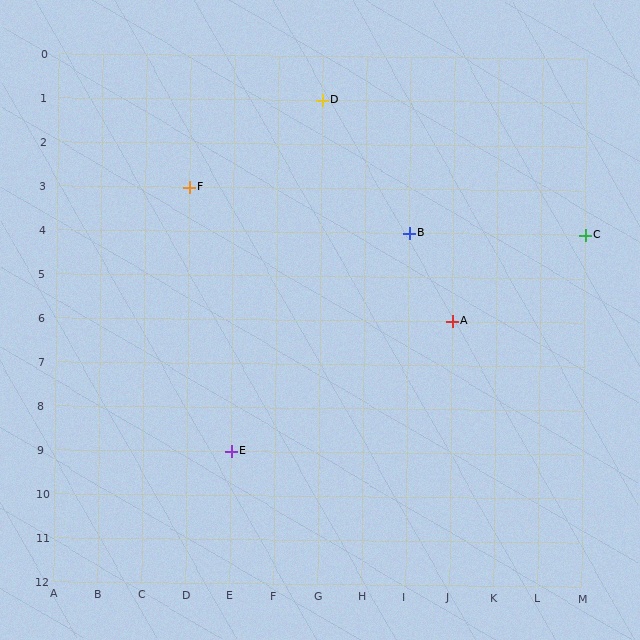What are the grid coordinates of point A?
Point A is at grid coordinates (J, 6).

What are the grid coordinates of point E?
Point E is at grid coordinates (E, 9).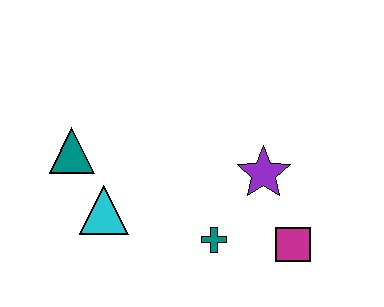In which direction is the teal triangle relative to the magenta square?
The teal triangle is to the left of the magenta square.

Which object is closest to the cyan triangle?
The teal triangle is closest to the cyan triangle.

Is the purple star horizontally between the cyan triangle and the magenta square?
Yes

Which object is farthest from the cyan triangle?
The magenta square is farthest from the cyan triangle.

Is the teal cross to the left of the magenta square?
Yes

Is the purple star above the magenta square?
Yes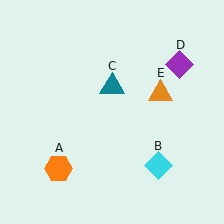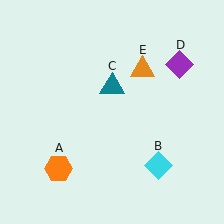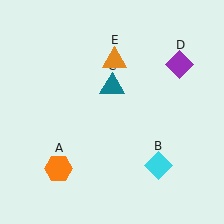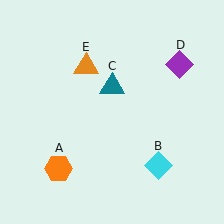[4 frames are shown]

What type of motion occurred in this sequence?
The orange triangle (object E) rotated counterclockwise around the center of the scene.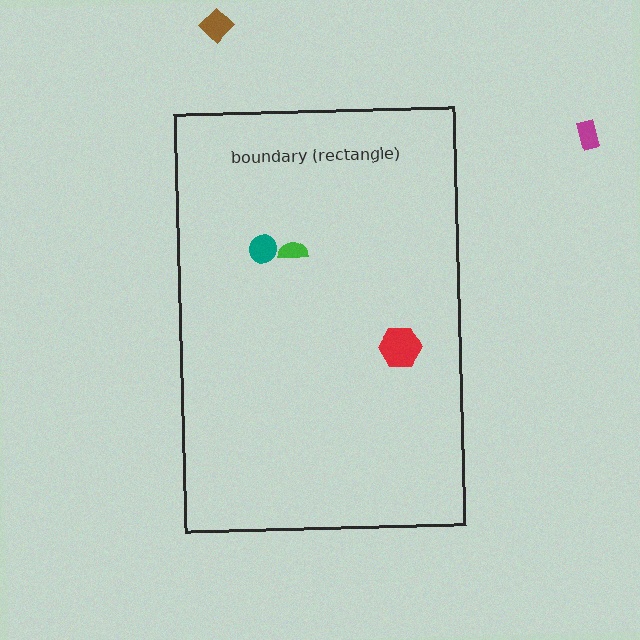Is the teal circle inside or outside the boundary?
Inside.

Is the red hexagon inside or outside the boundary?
Inside.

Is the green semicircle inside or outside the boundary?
Inside.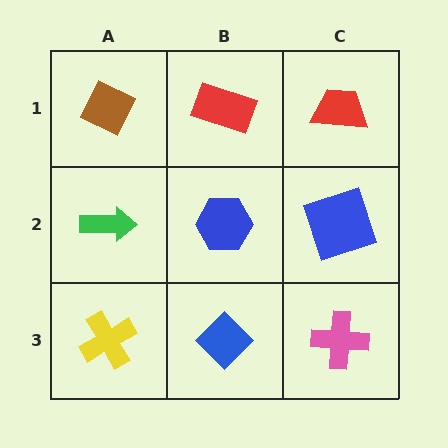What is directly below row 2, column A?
A yellow cross.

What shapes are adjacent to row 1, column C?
A blue square (row 2, column C), a red rectangle (row 1, column B).